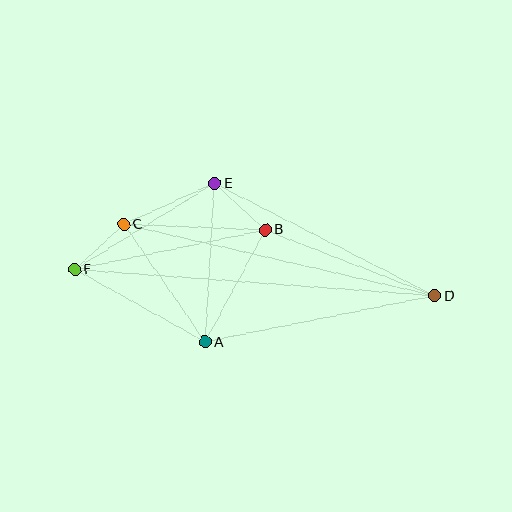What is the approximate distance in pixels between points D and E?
The distance between D and E is approximately 247 pixels.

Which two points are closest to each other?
Points C and F are closest to each other.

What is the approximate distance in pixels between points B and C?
The distance between B and C is approximately 142 pixels.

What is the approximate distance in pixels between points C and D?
The distance between C and D is approximately 319 pixels.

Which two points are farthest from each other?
Points D and F are farthest from each other.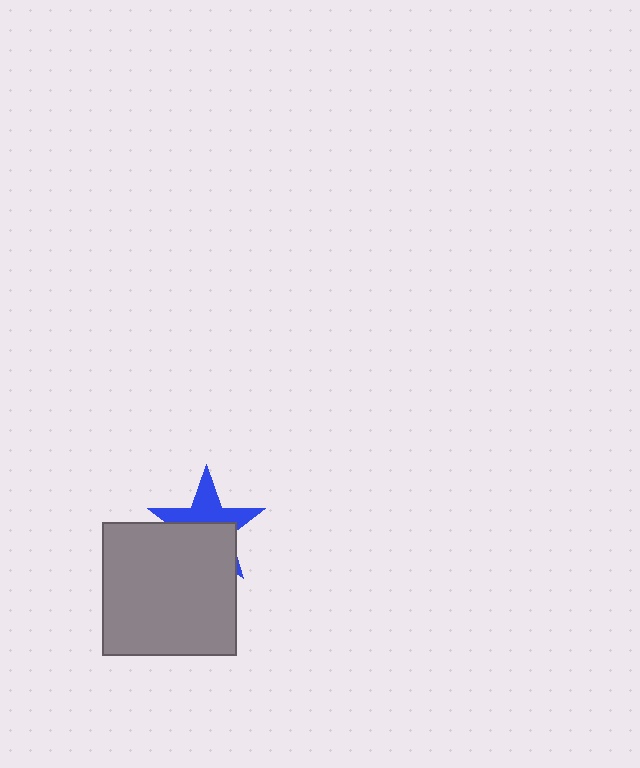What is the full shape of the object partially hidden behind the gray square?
The partially hidden object is a blue star.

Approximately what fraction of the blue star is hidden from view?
Roughly 53% of the blue star is hidden behind the gray square.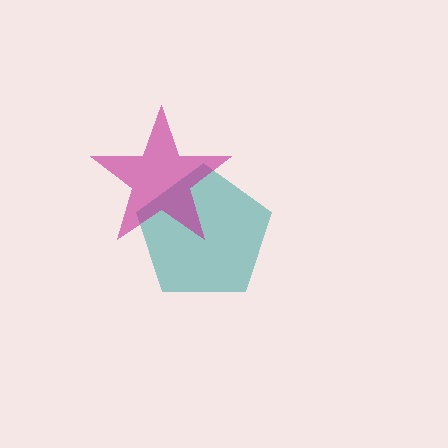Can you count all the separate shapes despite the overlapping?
Yes, there are 2 separate shapes.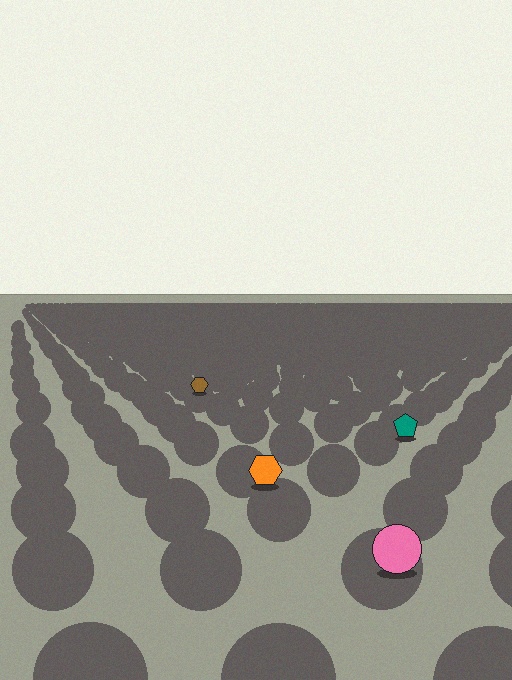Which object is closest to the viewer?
The pink circle is closest. The texture marks near it are larger and more spread out.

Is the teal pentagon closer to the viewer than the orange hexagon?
No. The orange hexagon is closer — you can tell from the texture gradient: the ground texture is coarser near it.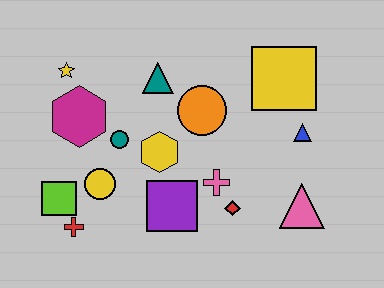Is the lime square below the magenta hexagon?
Yes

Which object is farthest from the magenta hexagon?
The pink triangle is farthest from the magenta hexagon.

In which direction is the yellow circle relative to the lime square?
The yellow circle is to the right of the lime square.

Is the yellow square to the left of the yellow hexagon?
No